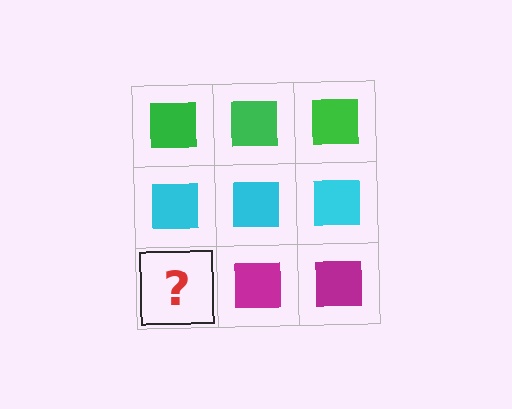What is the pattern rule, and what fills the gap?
The rule is that each row has a consistent color. The gap should be filled with a magenta square.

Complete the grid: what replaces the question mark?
The question mark should be replaced with a magenta square.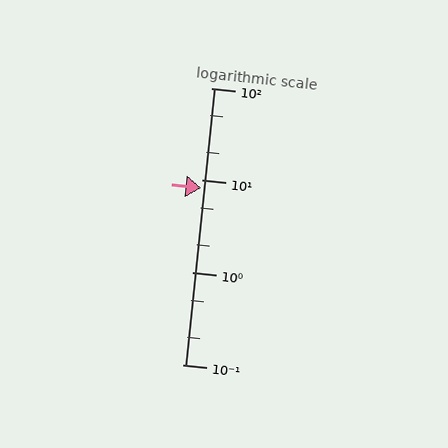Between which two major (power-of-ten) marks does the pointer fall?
The pointer is between 1 and 10.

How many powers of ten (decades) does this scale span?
The scale spans 3 decades, from 0.1 to 100.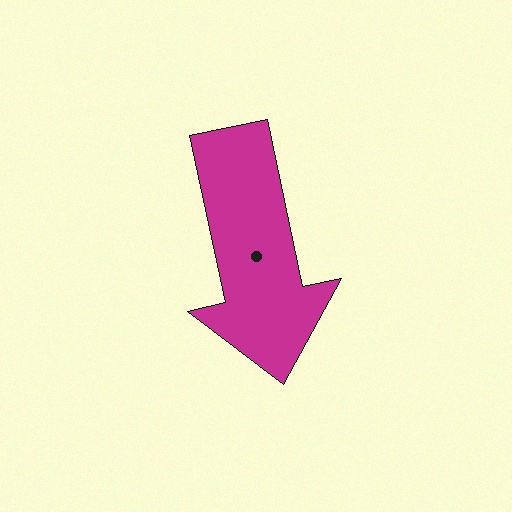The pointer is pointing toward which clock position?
Roughly 6 o'clock.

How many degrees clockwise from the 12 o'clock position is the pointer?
Approximately 168 degrees.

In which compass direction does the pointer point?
South.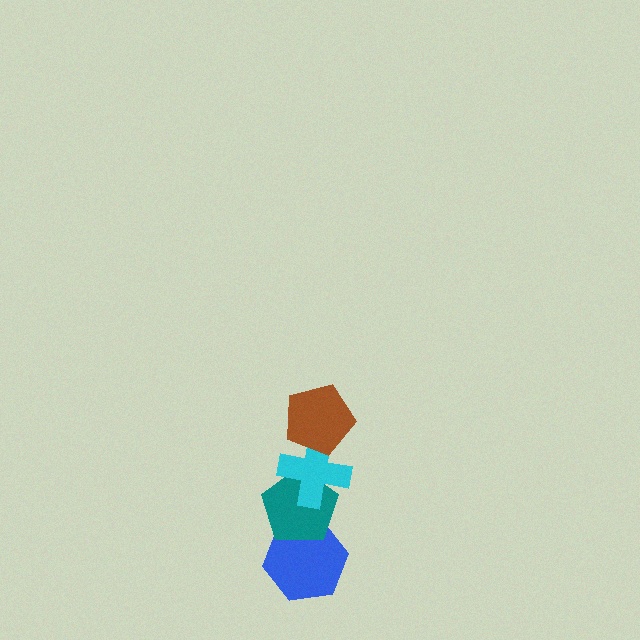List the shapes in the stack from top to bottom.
From top to bottom: the brown pentagon, the cyan cross, the teal pentagon, the blue hexagon.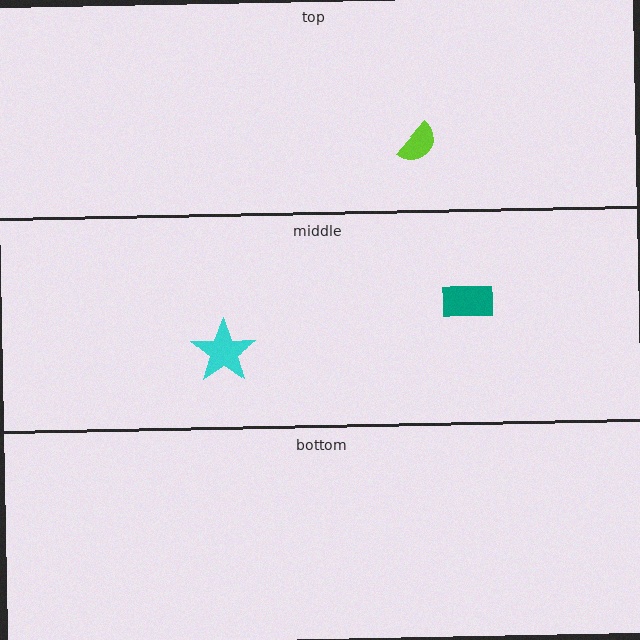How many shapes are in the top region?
1.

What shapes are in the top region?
The lime semicircle.